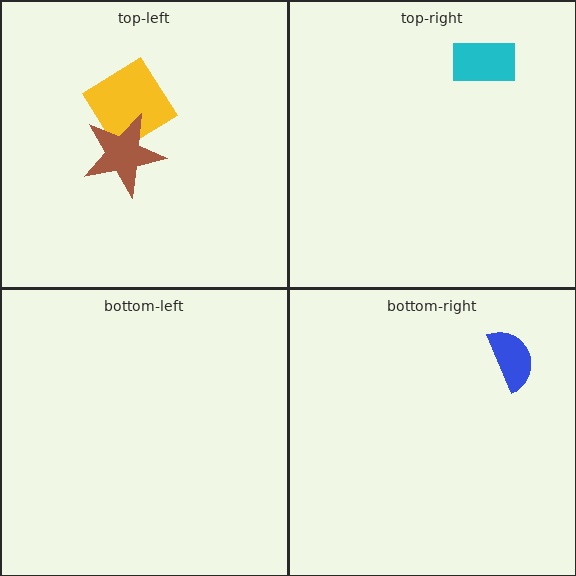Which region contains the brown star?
The top-left region.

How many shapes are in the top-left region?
2.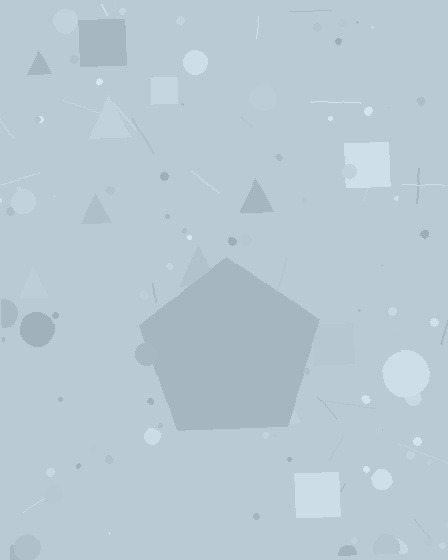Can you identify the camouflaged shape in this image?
The camouflaged shape is a pentagon.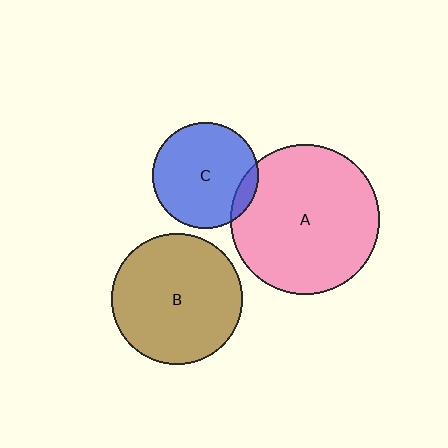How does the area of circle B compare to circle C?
Approximately 1.5 times.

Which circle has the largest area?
Circle A (pink).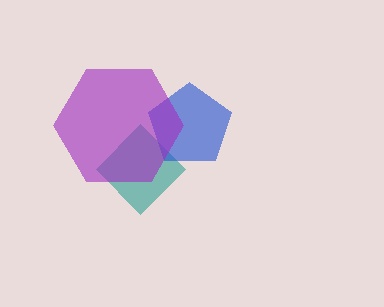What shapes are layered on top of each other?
The layered shapes are: a teal diamond, a blue pentagon, a purple hexagon.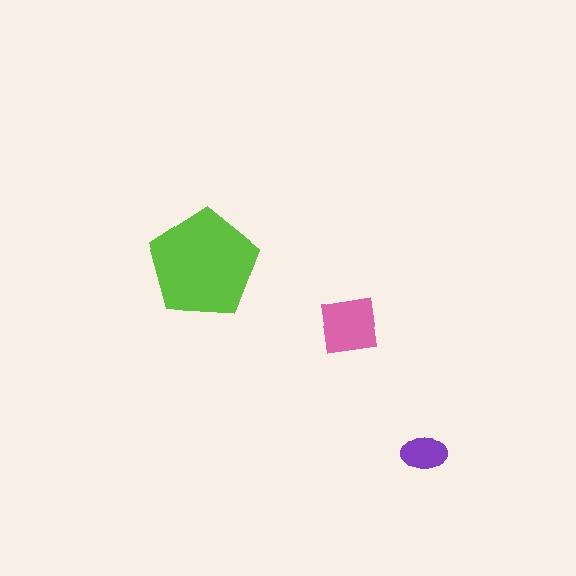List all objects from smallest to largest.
The purple ellipse, the pink square, the lime pentagon.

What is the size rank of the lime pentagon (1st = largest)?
1st.